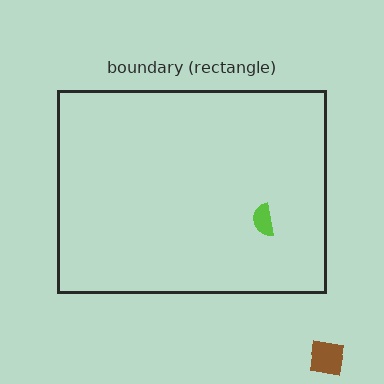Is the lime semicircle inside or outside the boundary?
Inside.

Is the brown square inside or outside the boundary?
Outside.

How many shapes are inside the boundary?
1 inside, 1 outside.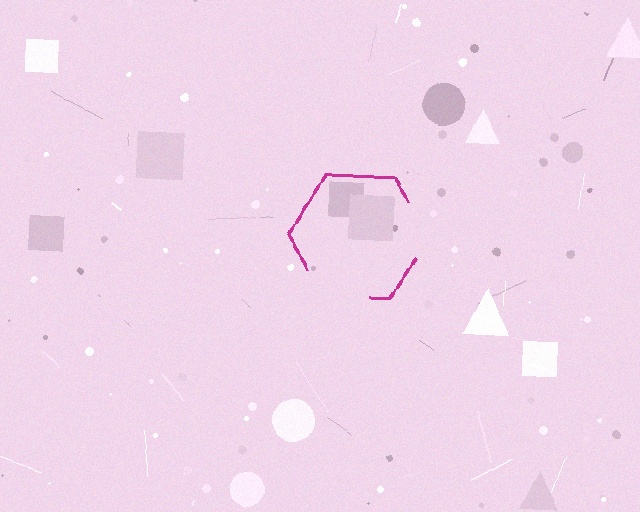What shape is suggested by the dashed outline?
The dashed outline suggests a hexagon.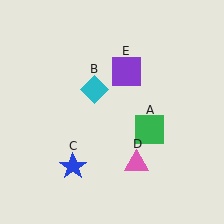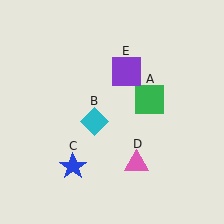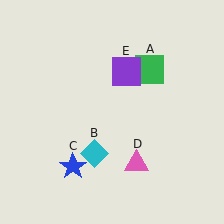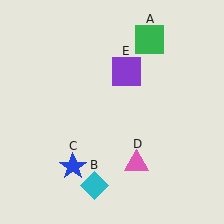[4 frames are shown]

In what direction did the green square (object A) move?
The green square (object A) moved up.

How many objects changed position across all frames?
2 objects changed position: green square (object A), cyan diamond (object B).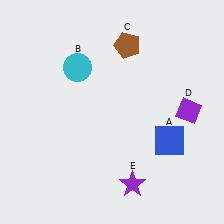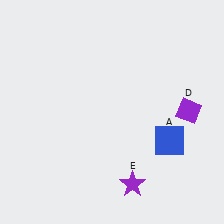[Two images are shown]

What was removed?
The cyan circle (B), the brown pentagon (C) were removed in Image 2.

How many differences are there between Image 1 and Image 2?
There are 2 differences between the two images.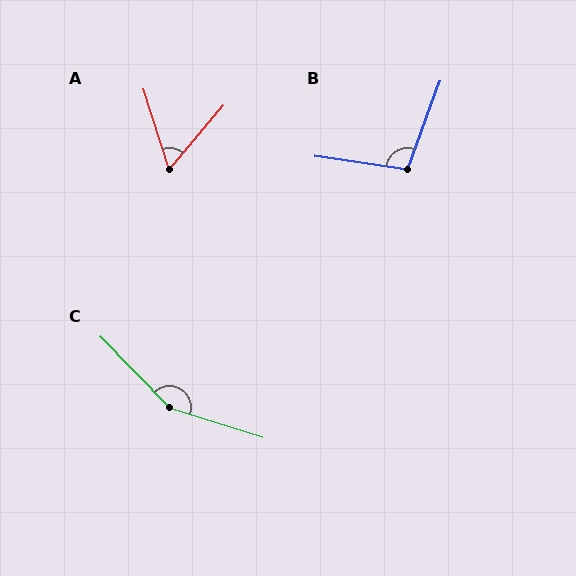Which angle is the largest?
C, at approximately 152 degrees.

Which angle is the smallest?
A, at approximately 58 degrees.